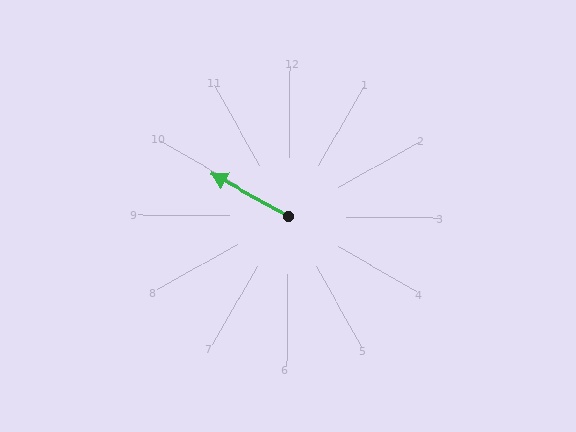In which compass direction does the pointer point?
Northwest.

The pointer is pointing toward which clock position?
Roughly 10 o'clock.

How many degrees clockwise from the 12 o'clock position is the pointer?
Approximately 299 degrees.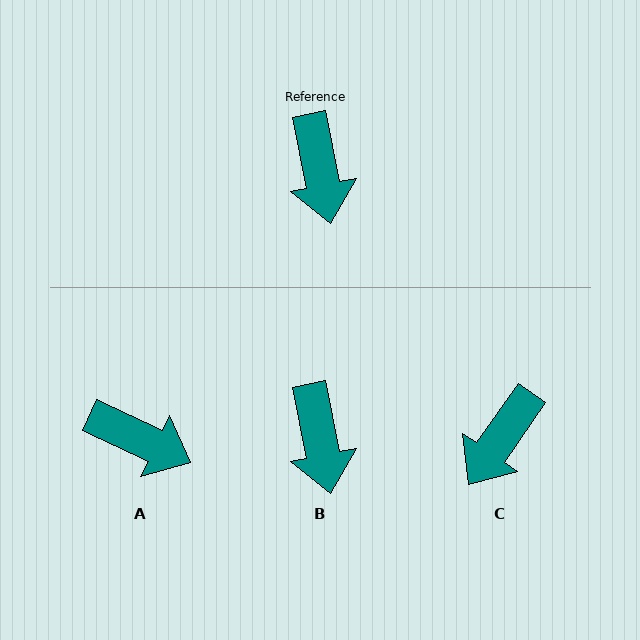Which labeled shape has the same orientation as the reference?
B.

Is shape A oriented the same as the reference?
No, it is off by about 53 degrees.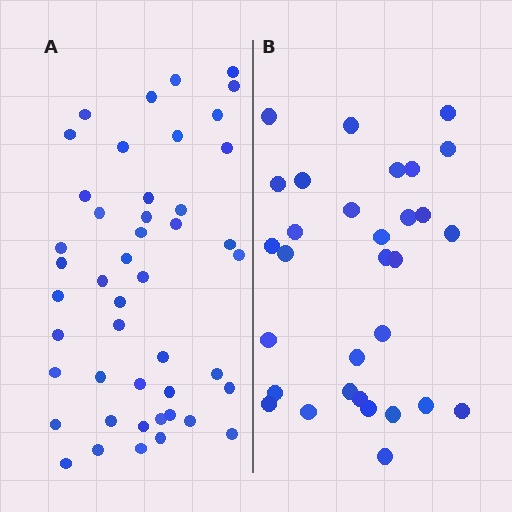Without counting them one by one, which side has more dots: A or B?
Region A (the left region) has more dots.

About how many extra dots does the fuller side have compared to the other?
Region A has approximately 15 more dots than region B.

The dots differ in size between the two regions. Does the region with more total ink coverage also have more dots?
No. Region B has more total ink coverage because its dots are larger, but region A actually contains more individual dots. Total area can be misleading — the number of items is what matters here.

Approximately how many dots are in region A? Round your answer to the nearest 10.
About 50 dots. (The exact count is 46, which rounds to 50.)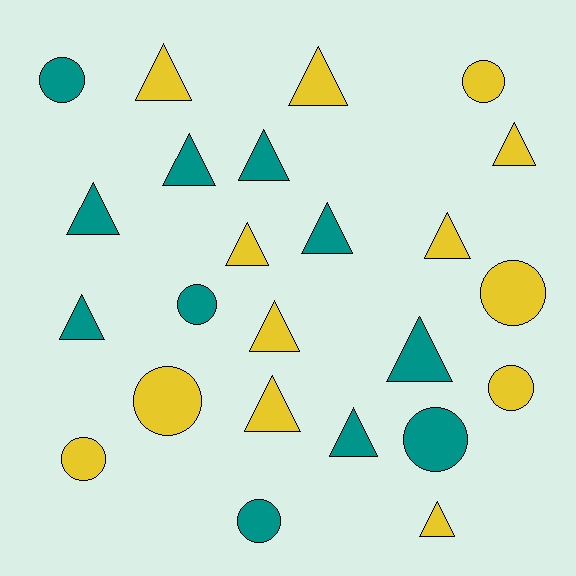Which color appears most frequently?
Yellow, with 13 objects.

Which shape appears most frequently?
Triangle, with 15 objects.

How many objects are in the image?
There are 24 objects.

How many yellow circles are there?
There are 5 yellow circles.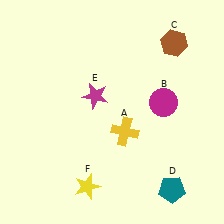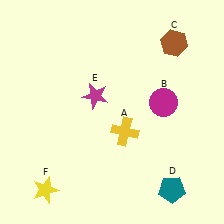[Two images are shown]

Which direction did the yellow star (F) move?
The yellow star (F) moved left.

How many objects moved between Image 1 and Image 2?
1 object moved between the two images.